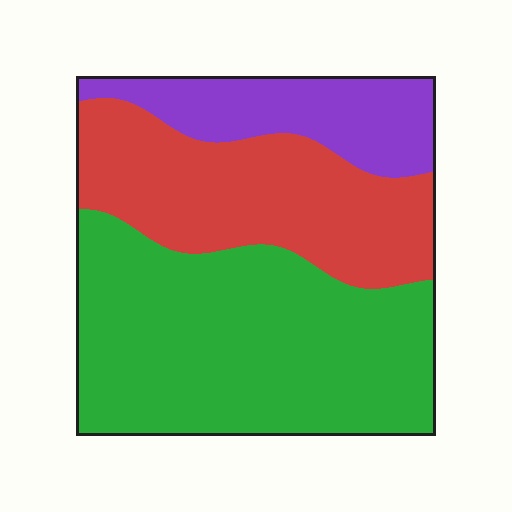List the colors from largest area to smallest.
From largest to smallest: green, red, purple.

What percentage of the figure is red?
Red covers roughly 30% of the figure.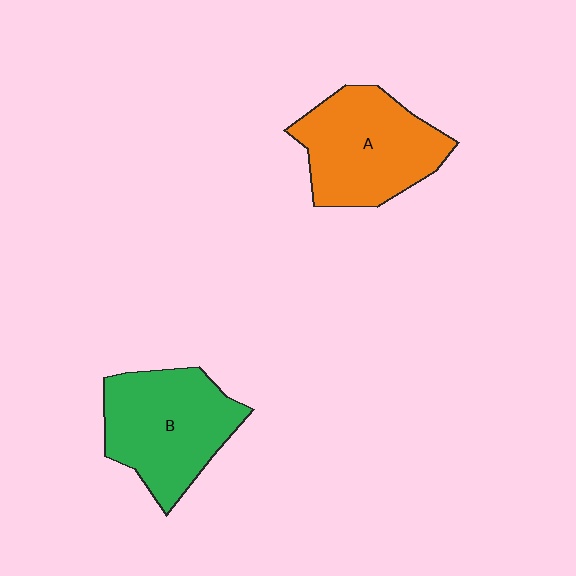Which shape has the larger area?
Shape B (green).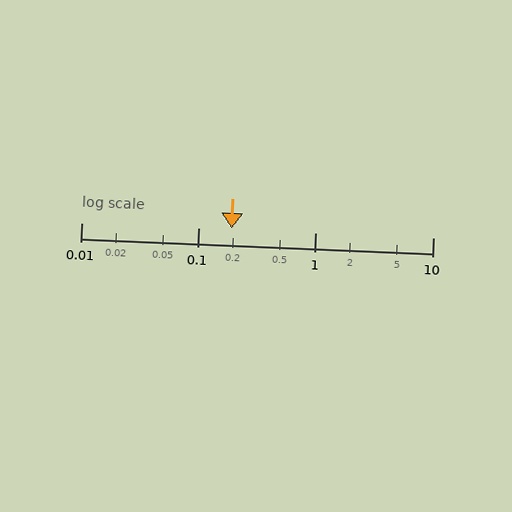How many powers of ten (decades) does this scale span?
The scale spans 3 decades, from 0.01 to 10.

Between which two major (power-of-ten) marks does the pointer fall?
The pointer is between 0.1 and 1.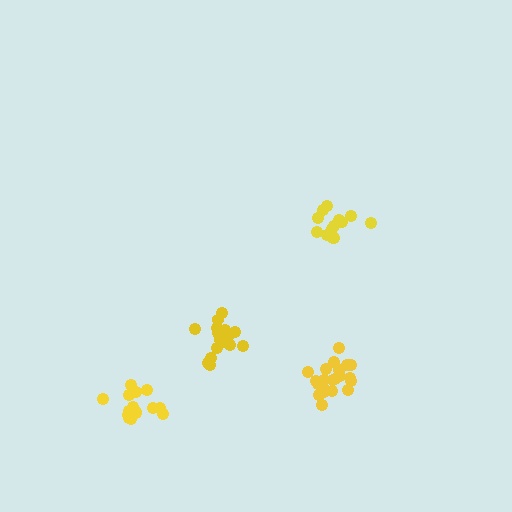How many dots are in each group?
Group 1: 16 dots, Group 2: 21 dots, Group 3: 21 dots, Group 4: 15 dots (73 total).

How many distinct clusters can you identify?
There are 4 distinct clusters.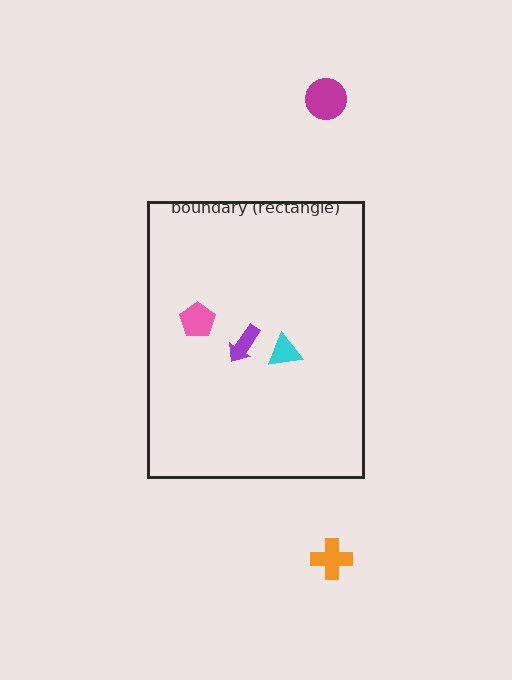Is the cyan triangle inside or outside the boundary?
Inside.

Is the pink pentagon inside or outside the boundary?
Inside.